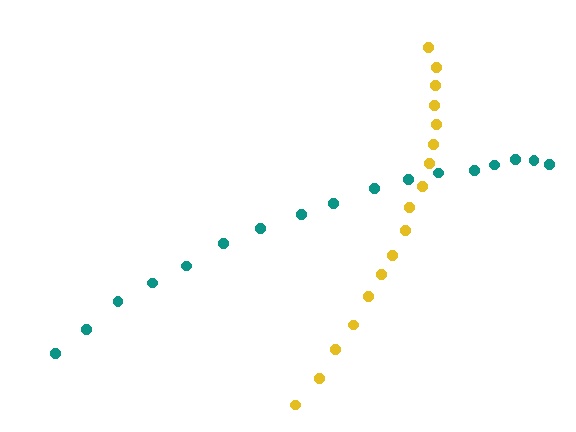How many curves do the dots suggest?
There are 2 distinct paths.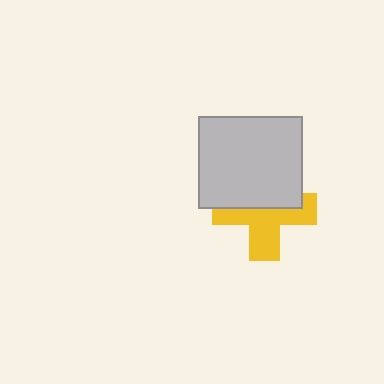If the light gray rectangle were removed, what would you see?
You would see the complete yellow cross.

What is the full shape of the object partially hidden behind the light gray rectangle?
The partially hidden object is a yellow cross.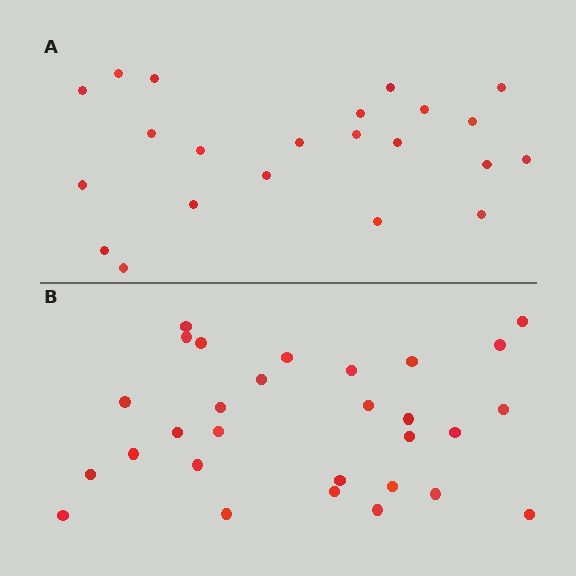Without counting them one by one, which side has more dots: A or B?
Region B (the bottom region) has more dots.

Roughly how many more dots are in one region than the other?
Region B has roughly 8 or so more dots than region A.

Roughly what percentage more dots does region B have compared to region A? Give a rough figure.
About 30% more.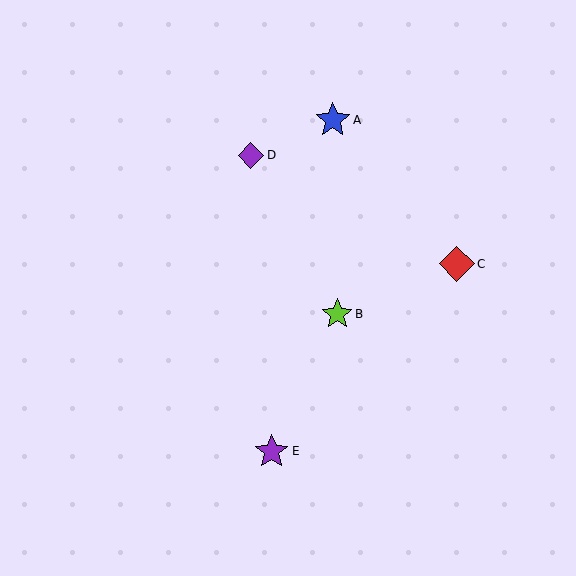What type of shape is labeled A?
Shape A is a blue star.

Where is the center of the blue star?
The center of the blue star is at (333, 120).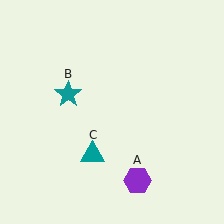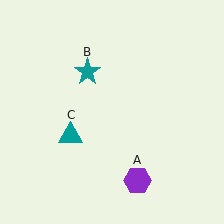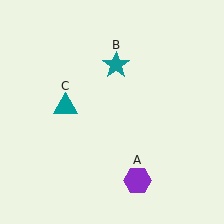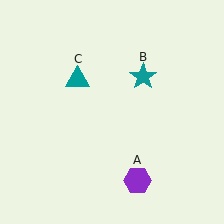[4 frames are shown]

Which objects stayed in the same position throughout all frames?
Purple hexagon (object A) remained stationary.